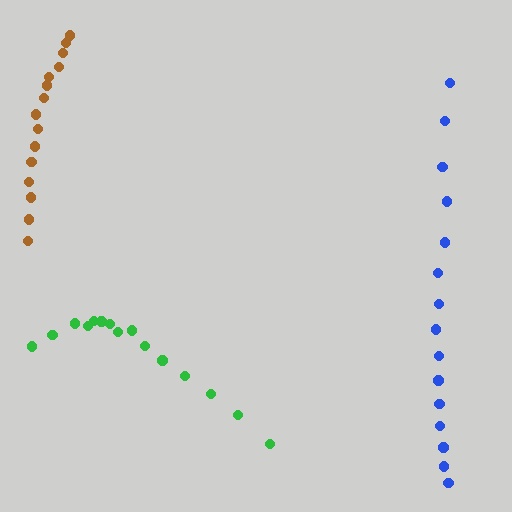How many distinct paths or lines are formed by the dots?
There are 3 distinct paths.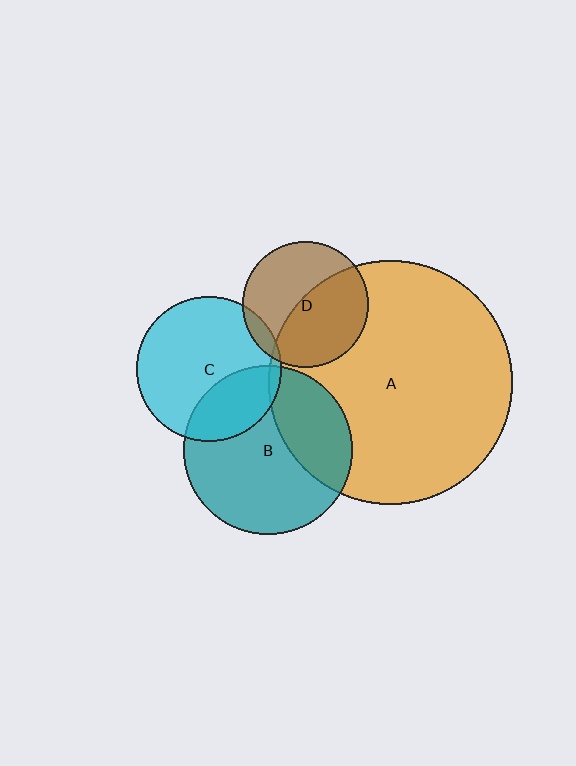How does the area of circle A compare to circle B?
Approximately 2.1 times.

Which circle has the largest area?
Circle A (orange).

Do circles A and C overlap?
Yes.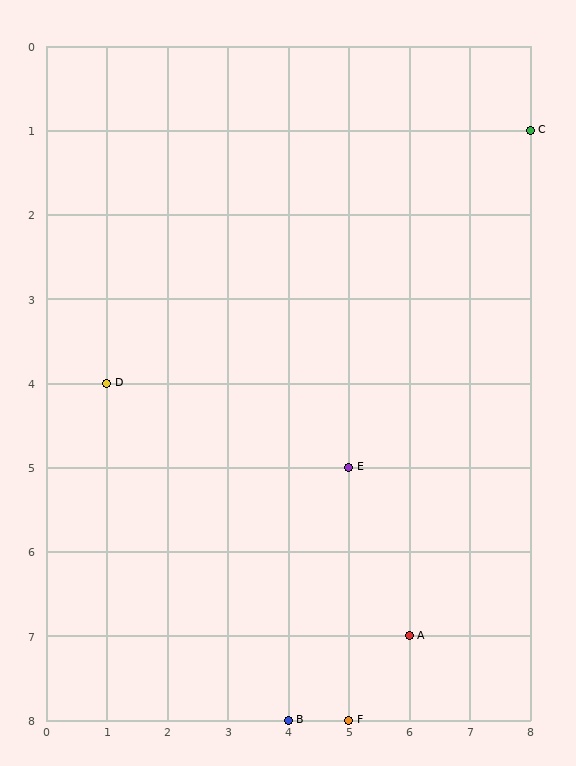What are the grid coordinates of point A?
Point A is at grid coordinates (6, 7).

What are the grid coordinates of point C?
Point C is at grid coordinates (8, 1).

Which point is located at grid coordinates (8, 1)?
Point C is at (8, 1).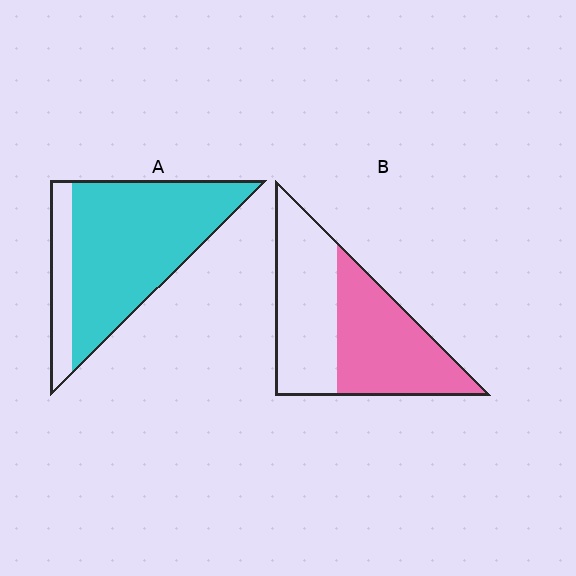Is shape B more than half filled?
Roughly half.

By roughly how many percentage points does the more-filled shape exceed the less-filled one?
By roughly 30 percentage points (A over B).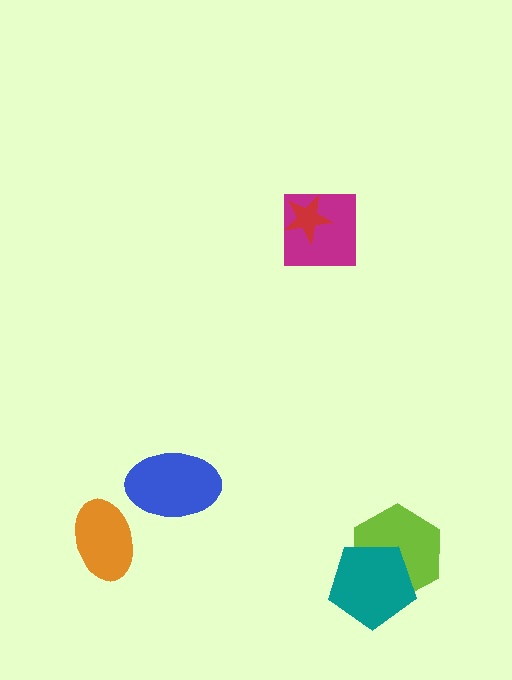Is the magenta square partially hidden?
Yes, it is partially covered by another shape.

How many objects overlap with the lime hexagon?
1 object overlaps with the lime hexagon.